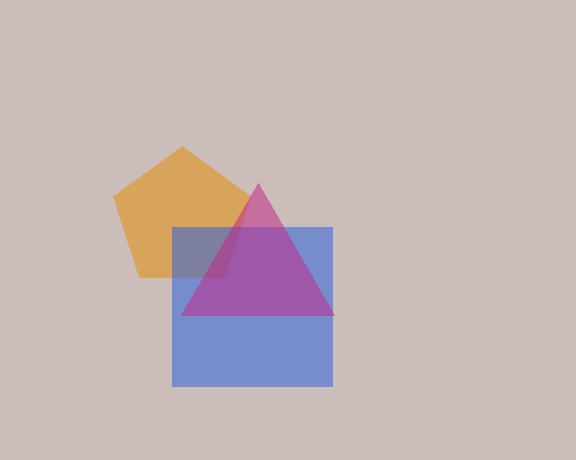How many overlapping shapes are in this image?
There are 3 overlapping shapes in the image.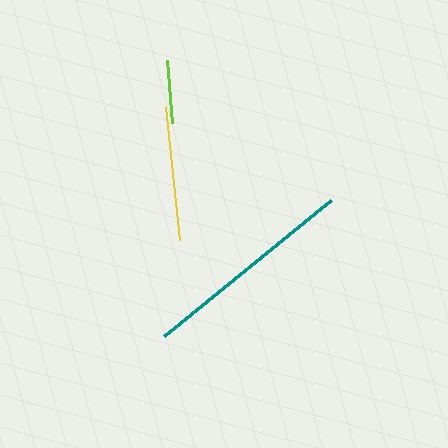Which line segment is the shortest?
The lime line is the shortest at approximately 63 pixels.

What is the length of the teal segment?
The teal segment is approximately 216 pixels long.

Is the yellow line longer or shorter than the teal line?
The teal line is longer than the yellow line.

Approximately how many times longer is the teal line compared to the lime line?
The teal line is approximately 3.4 times the length of the lime line.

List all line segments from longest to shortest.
From longest to shortest: teal, yellow, lime.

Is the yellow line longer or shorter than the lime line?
The yellow line is longer than the lime line.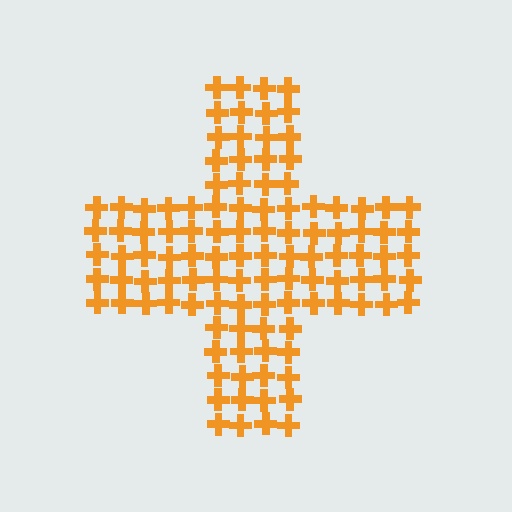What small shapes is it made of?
It is made of small crosses.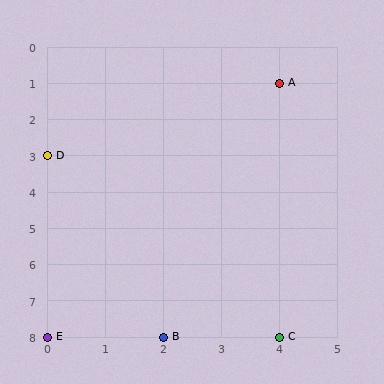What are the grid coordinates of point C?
Point C is at grid coordinates (4, 8).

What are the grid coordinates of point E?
Point E is at grid coordinates (0, 8).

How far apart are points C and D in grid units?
Points C and D are 4 columns and 5 rows apart (about 6.4 grid units diagonally).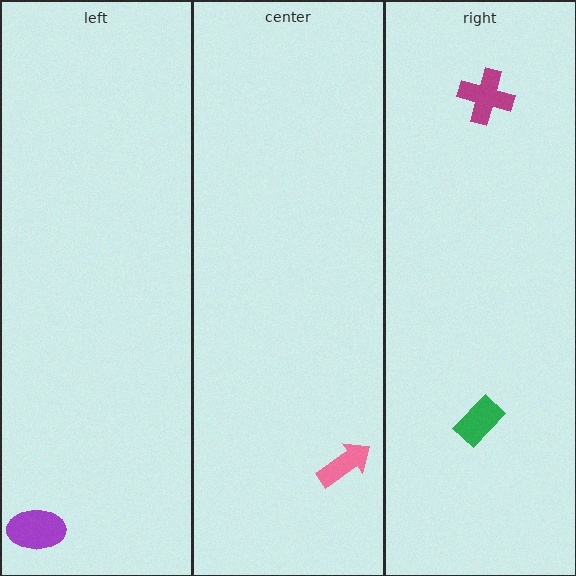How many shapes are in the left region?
1.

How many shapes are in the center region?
1.